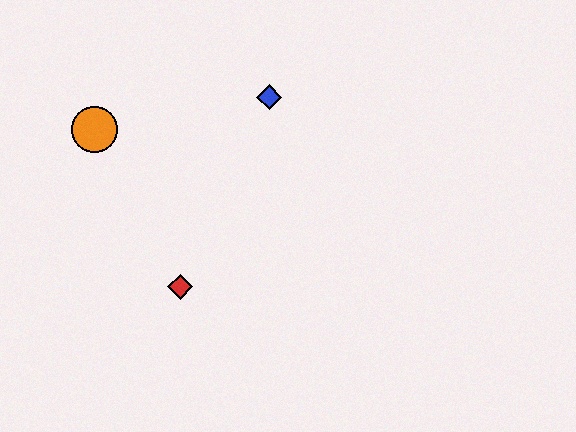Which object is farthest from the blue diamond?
The red diamond is farthest from the blue diamond.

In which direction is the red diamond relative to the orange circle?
The red diamond is below the orange circle.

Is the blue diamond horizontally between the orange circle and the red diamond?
No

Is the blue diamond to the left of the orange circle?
No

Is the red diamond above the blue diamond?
No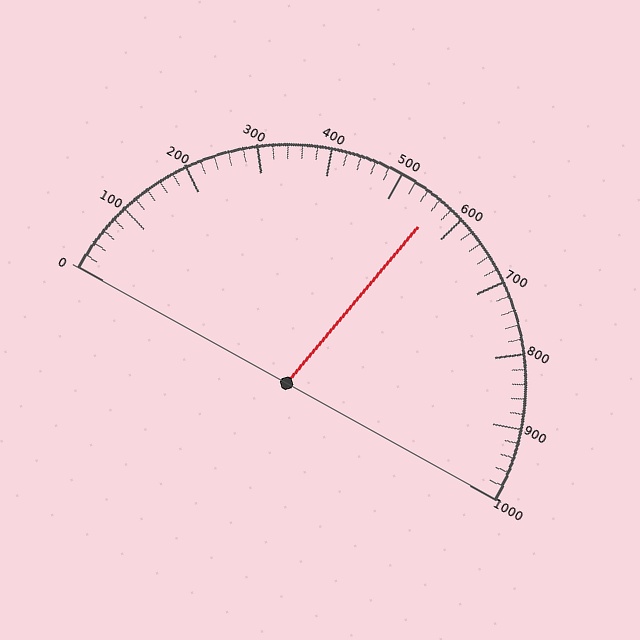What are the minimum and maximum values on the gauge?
The gauge ranges from 0 to 1000.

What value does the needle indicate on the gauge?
The needle indicates approximately 560.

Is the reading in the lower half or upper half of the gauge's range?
The reading is in the upper half of the range (0 to 1000).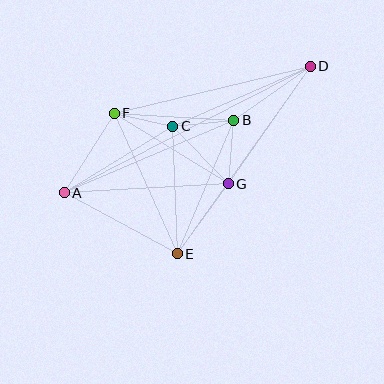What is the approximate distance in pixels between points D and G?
The distance between D and G is approximately 144 pixels.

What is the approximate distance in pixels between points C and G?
The distance between C and G is approximately 80 pixels.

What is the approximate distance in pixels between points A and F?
The distance between A and F is approximately 94 pixels.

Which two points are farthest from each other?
Points A and D are farthest from each other.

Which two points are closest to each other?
Points C and F are closest to each other.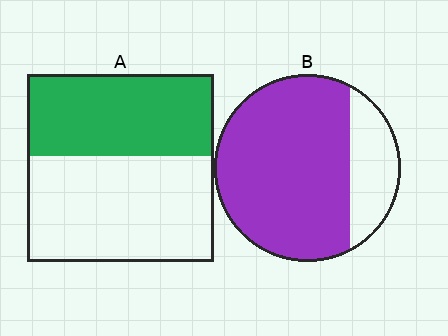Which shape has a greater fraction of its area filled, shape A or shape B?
Shape B.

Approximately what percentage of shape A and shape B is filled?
A is approximately 45% and B is approximately 80%.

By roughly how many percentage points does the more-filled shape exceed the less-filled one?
By roughly 35 percentage points (B over A).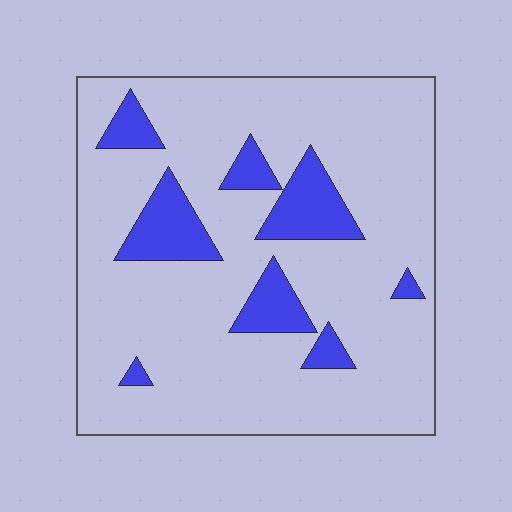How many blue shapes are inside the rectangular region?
8.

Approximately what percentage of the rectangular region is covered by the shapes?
Approximately 15%.